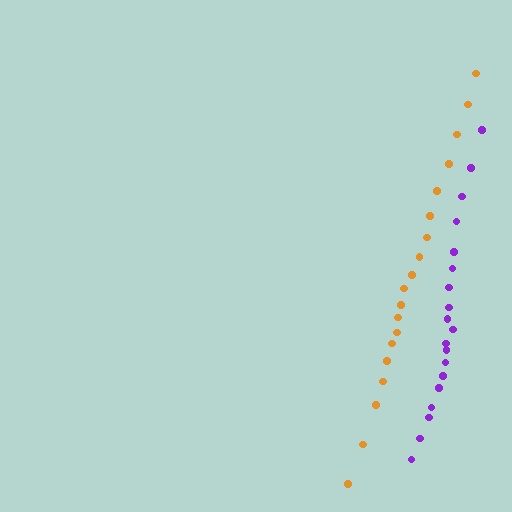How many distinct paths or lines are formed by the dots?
There are 2 distinct paths.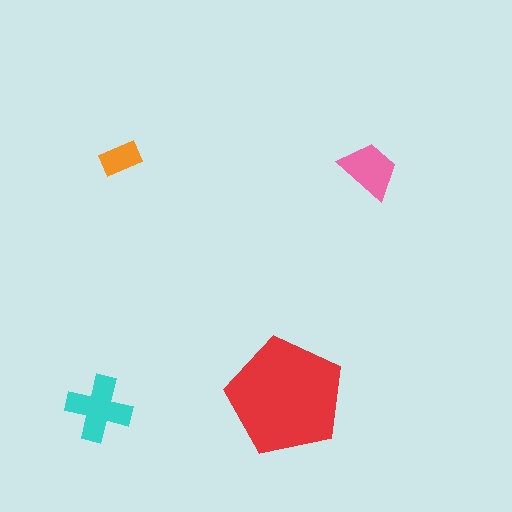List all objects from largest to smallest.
The red pentagon, the cyan cross, the pink trapezoid, the orange rectangle.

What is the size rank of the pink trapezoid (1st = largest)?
3rd.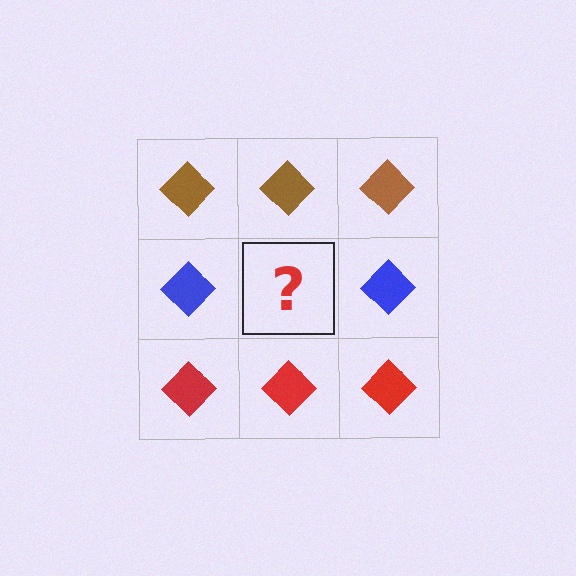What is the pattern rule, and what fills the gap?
The rule is that each row has a consistent color. The gap should be filled with a blue diamond.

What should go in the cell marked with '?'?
The missing cell should contain a blue diamond.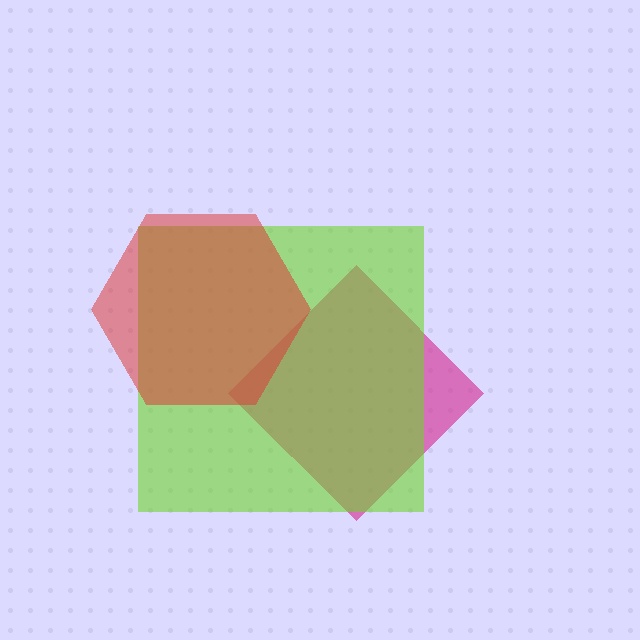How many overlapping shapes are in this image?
There are 3 overlapping shapes in the image.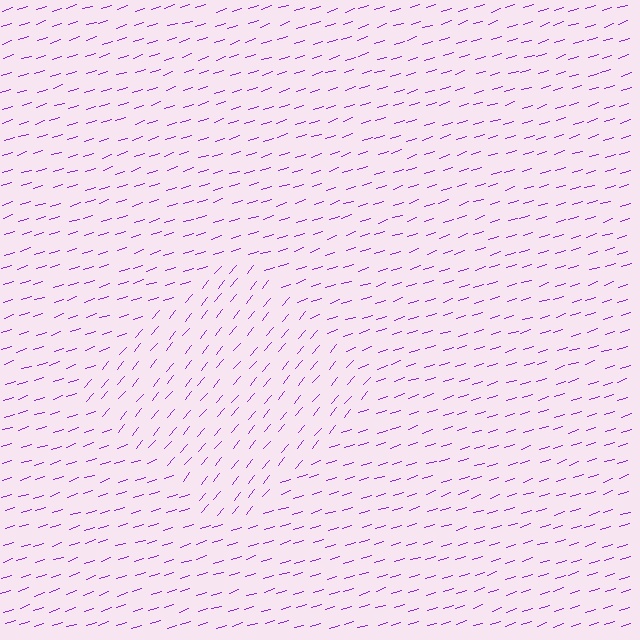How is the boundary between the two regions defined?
The boundary is defined purely by a change in line orientation (approximately 33 degrees difference). All lines are the same color and thickness.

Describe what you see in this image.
The image is filled with small purple line segments. A diamond region in the image has lines oriented differently from the surrounding lines, creating a visible texture boundary.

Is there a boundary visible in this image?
Yes, there is a texture boundary formed by a change in line orientation.